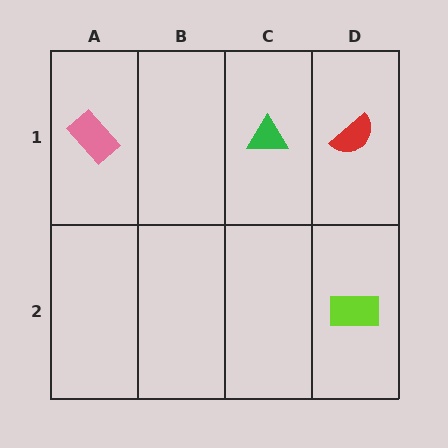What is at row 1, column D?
A red semicircle.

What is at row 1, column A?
A pink rectangle.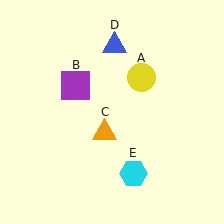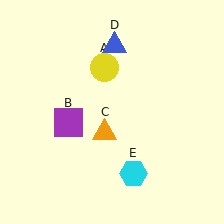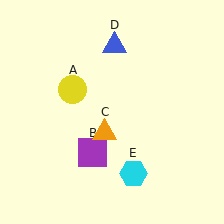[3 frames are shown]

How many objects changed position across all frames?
2 objects changed position: yellow circle (object A), purple square (object B).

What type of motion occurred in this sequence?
The yellow circle (object A), purple square (object B) rotated counterclockwise around the center of the scene.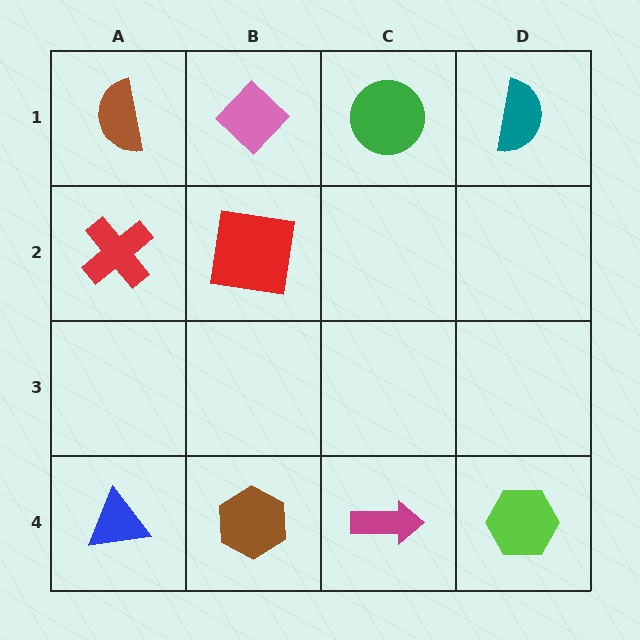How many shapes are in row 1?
4 shapes.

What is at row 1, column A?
A brown semicircle.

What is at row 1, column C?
A green circle.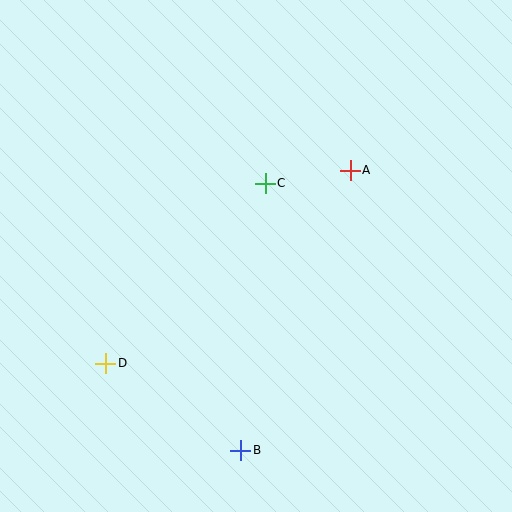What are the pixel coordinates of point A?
Point A is at (350, 170).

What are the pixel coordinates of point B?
Point B is at (241, 450).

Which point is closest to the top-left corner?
Point C is closest to the top-left corner.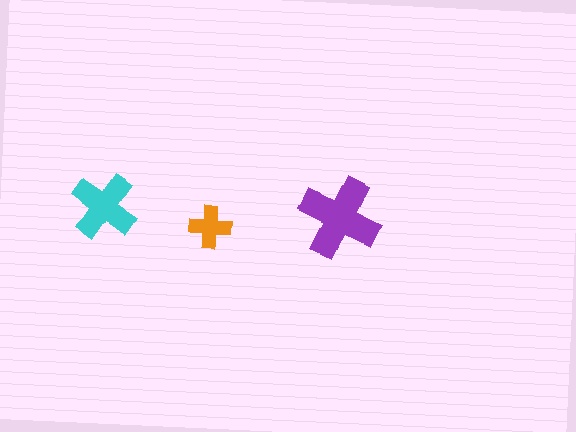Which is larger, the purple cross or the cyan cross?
The purple one.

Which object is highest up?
The cyan cross is topmost.